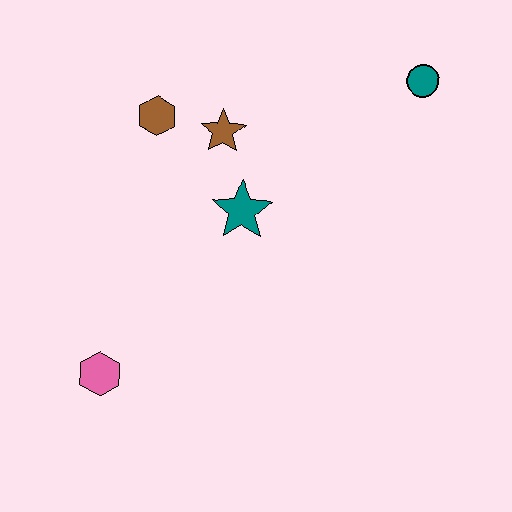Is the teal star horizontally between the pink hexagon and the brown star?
No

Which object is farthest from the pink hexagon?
The teal circle is farthest from the pink hexagon.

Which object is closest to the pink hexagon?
The teal star is closest to the pink hexagon.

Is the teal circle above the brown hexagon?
Yes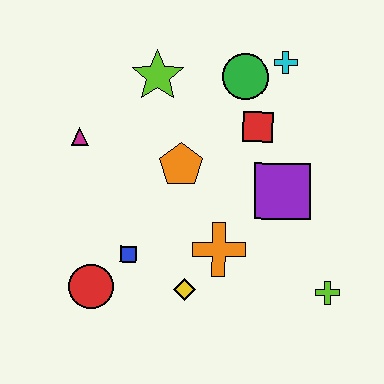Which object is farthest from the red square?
The red circle is farthest from the red square.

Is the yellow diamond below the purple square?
Yes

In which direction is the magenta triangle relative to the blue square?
The magenta triangle is above the blue square.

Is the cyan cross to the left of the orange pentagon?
No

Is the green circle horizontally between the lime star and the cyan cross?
Yes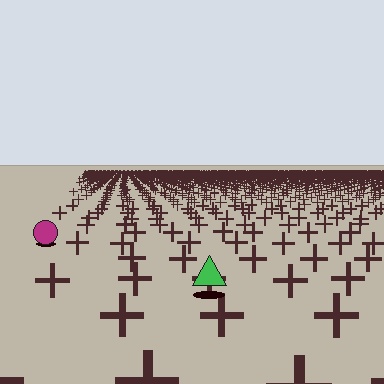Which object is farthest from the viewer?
The magenta circle is farthest from the viewer. It appears smaller and the ground texture around it is denser.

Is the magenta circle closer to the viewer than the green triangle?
No. The green triangle is closer — you can tell from the texture gradient: the ground texture is coarser near it.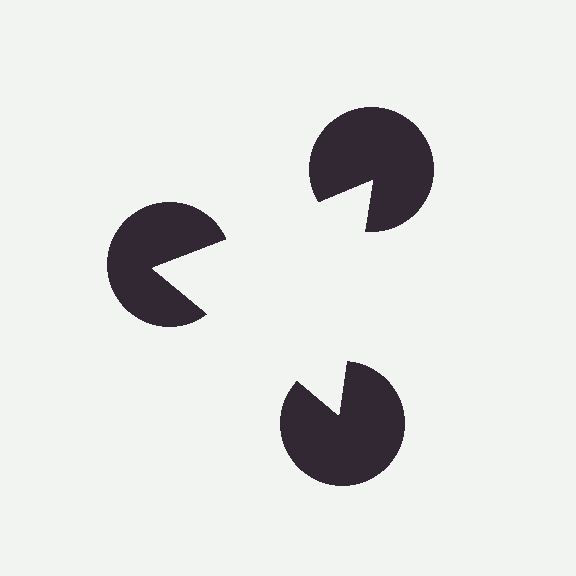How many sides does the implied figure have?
3 sides.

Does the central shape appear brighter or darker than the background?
It typically appears slightly brighter than the background, even though no actual brightness change is drawn.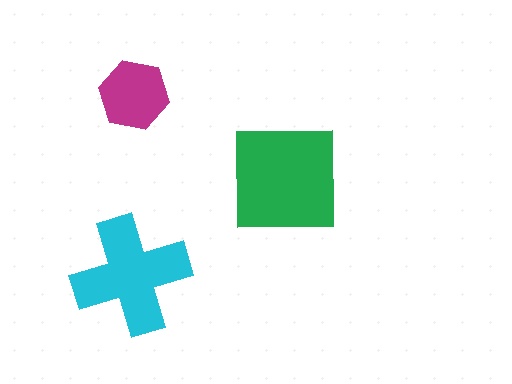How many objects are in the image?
There are 3 objects in the image.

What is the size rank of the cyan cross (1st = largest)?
2nd.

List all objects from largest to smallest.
The green square, the cyan cross, the magenta hexagon.